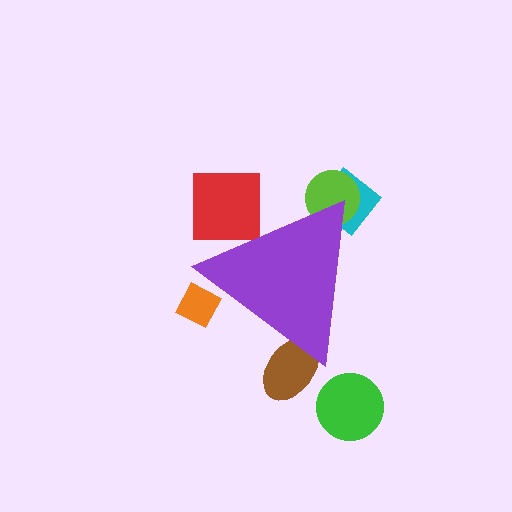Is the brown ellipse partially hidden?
Yes, the brown ellipse is partially hidden behind the purple triangle.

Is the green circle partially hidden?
No, the green circle is fully visible.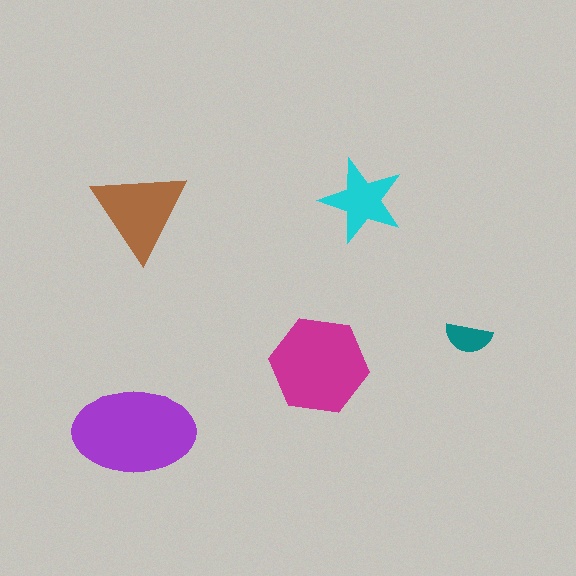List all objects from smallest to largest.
The teal semicircle, the cyan star, the brown triangle, the magenta hexagon, the purple ellipse.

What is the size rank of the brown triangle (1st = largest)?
3rd.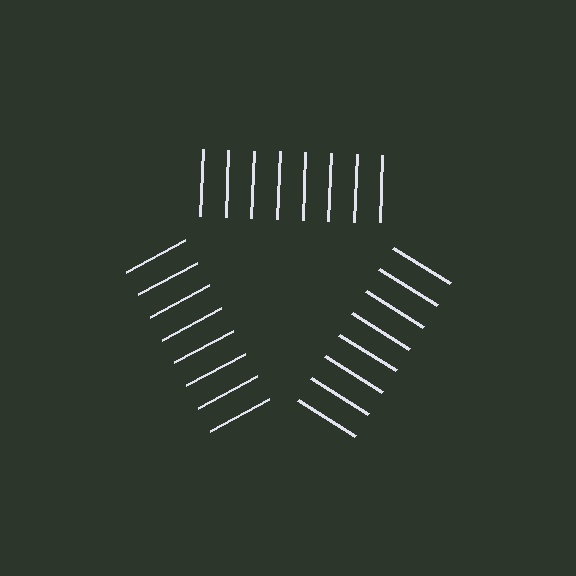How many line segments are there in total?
24 — 8 along each of the 3 edges.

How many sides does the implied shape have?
3 sides — the line-ends trace a triangle.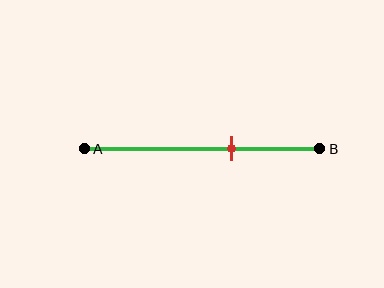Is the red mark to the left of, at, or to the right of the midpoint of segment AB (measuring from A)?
The red mark is to the right of the midpoint of segment AB.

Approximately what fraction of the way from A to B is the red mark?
The red mark is approximately 60% of the way from A to B.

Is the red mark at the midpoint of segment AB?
No, the mark is at about 60% from A, not at the 50% midpoint.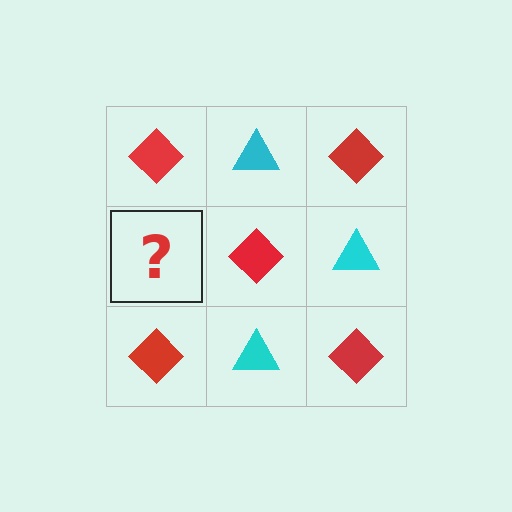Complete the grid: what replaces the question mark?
The question mark should be replaced with a cyan triangle.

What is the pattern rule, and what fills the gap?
The rule is that it alternates red diamond and cyan triangle in a checkerboard pattern. The gap should be filled with a cyan triangle.